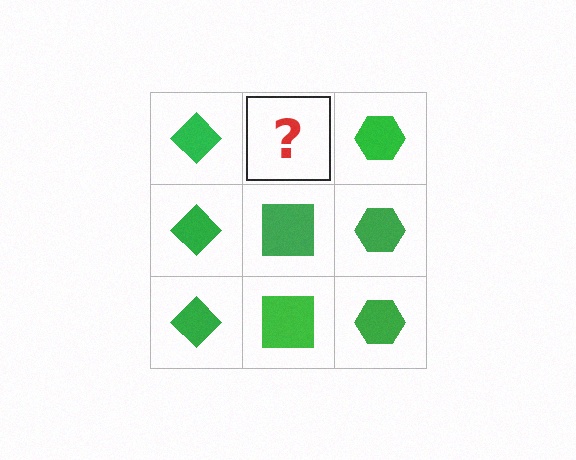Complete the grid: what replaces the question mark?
The question mark should be replaced with a green square.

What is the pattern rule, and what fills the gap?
The rule is that each column has a consistent shape. The gap should be filled with a green square.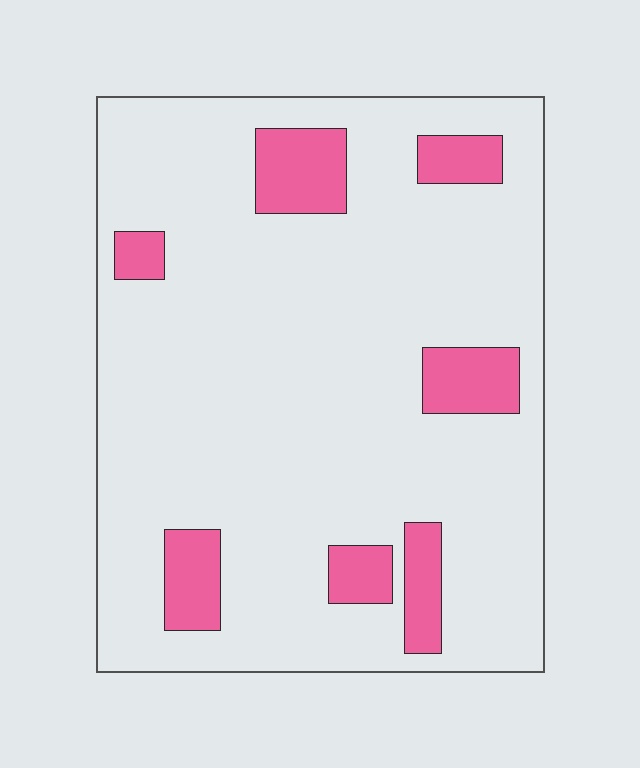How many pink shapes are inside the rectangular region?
7.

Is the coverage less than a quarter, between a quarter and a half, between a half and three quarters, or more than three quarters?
Less than a quarter.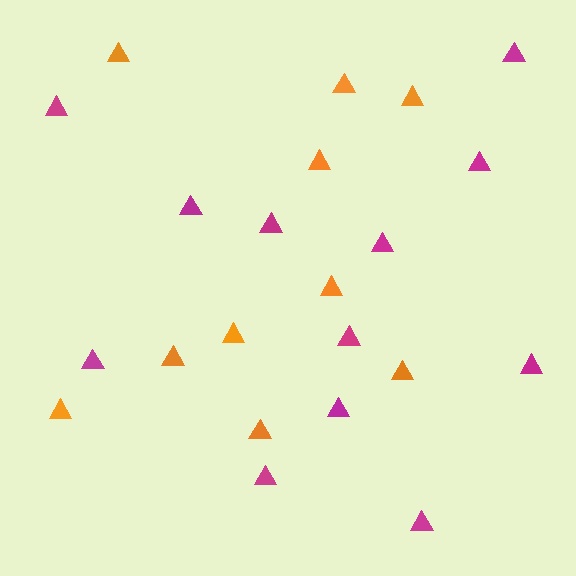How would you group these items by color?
There are 2 groups: one group of magenta triangles (12) and one group of orange triangles (10).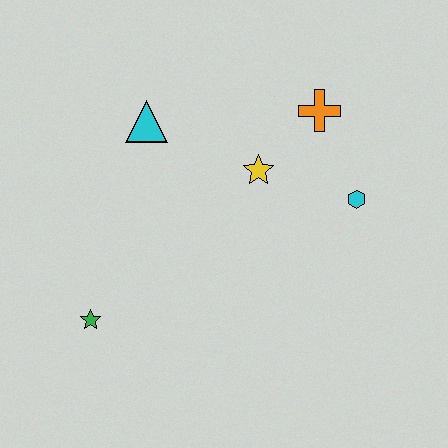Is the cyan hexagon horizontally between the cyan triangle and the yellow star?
No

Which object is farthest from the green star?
The orange cross is farthest from the green star.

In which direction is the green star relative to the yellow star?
The green star is to the left of the yellow star.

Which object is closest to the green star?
The cyan triangle is closest to the green star.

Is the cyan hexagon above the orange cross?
No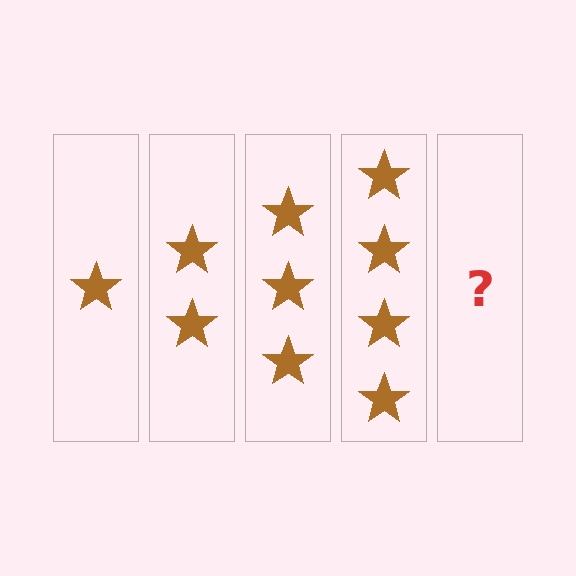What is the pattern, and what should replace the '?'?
The pattern is that each step adds one more star. The '?' should be 5 stars.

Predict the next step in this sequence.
The next step is 5 stars.